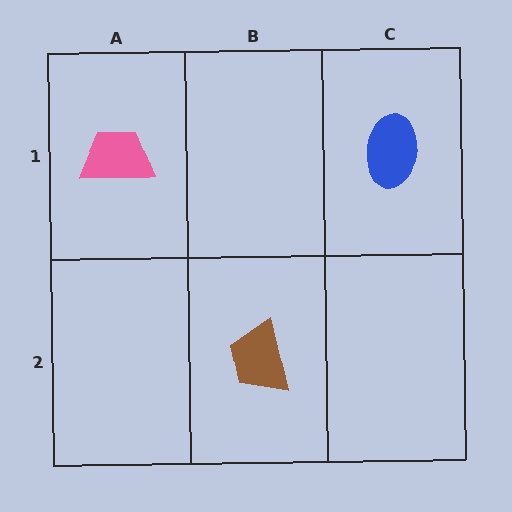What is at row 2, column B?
A brown trapezoid.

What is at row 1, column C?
A blue ellipse.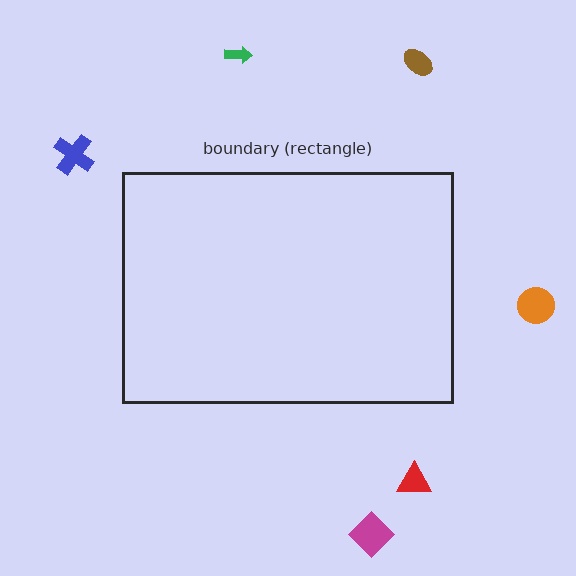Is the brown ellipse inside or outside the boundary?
Outside.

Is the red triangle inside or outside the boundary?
Outside.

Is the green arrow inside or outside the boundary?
Outside.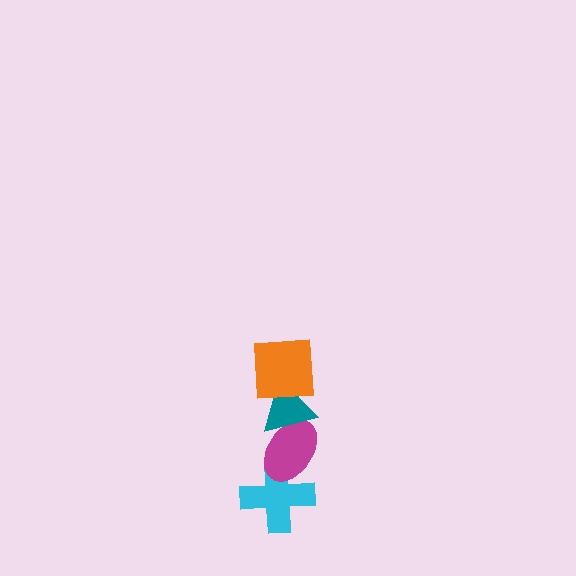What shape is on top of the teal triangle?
The orange square is on top of the teal triangle.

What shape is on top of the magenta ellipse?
The teal triangle is on top of the magenta ellipse.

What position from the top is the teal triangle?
The teal triangle is 2nd from the top.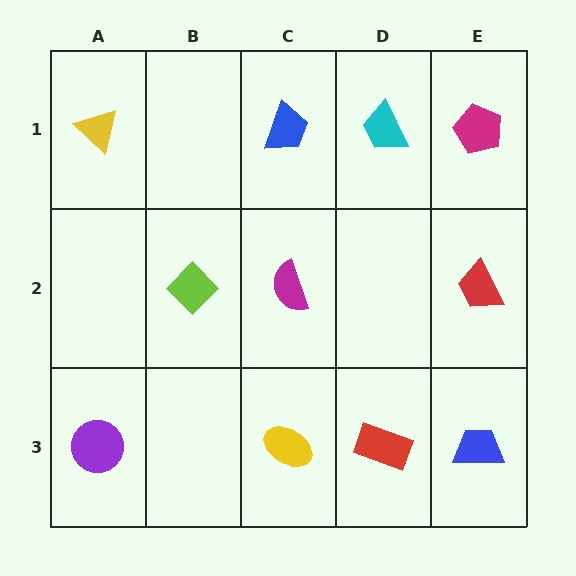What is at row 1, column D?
A cyan trapezoid.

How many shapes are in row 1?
4 shapes.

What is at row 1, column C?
A blue trapezoid.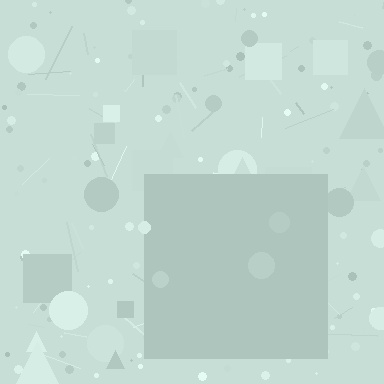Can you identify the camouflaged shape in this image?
The camouflaged shape is a square.